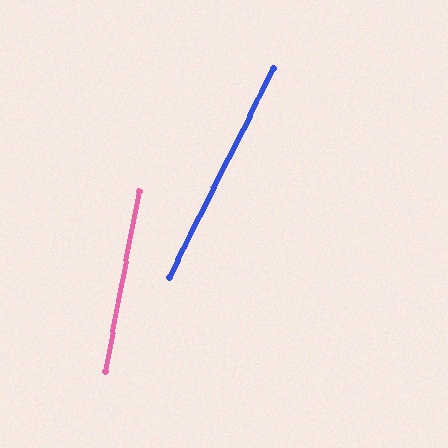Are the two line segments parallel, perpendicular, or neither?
Neither parallel nor perpendicular — they differ by about 16°.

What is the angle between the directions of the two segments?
Approximately 16 degrees.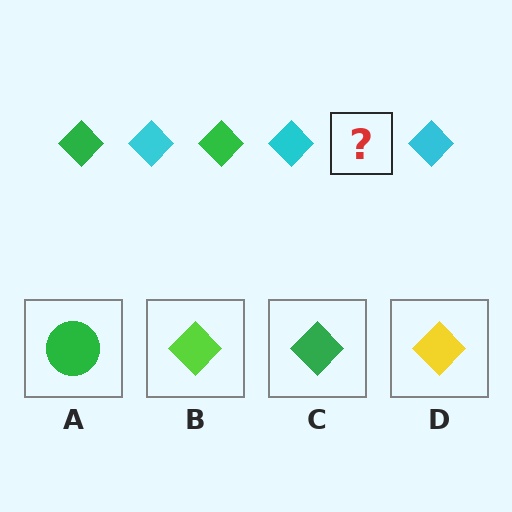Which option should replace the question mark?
Option C.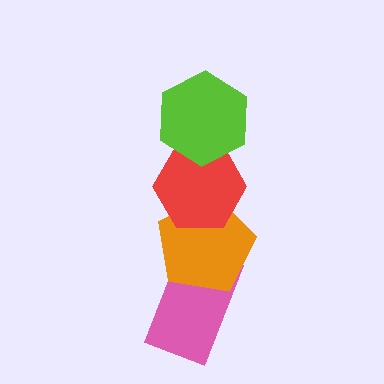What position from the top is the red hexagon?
The red hexagon is 2nd from the top.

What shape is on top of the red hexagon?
The lime hexagon is on top of the red hexagon.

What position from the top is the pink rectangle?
The pink rectangle is 4th from the top.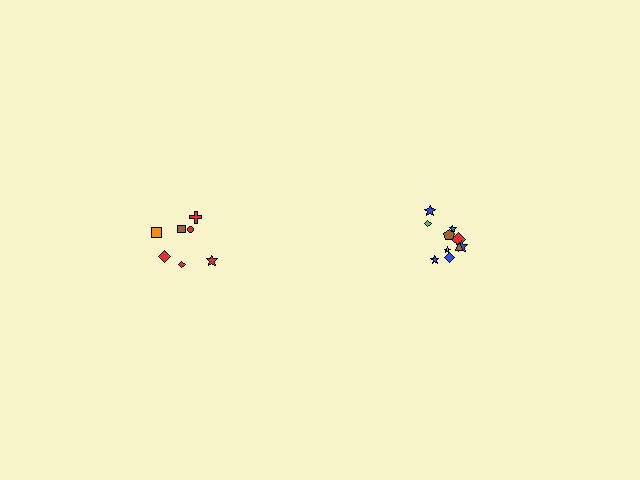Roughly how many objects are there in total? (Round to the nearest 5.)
Roughly 15 objects in total.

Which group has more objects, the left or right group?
The right group.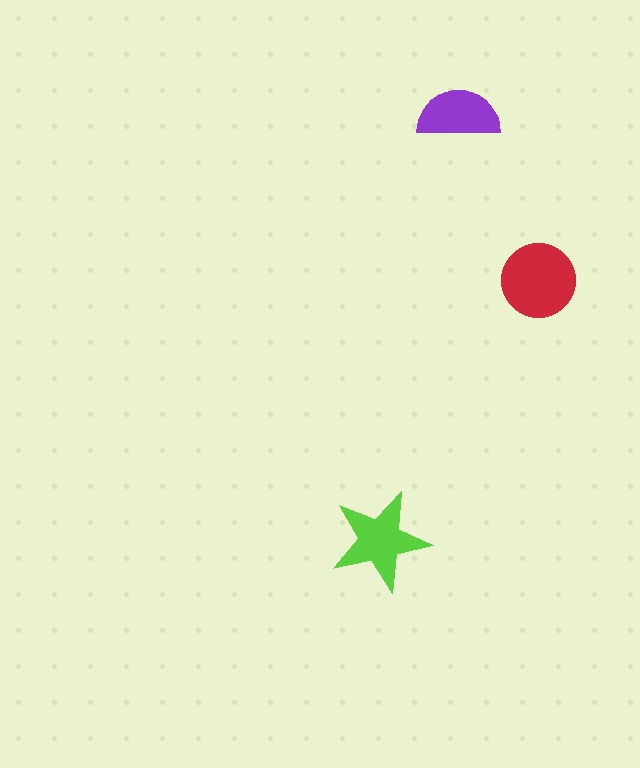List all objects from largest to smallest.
The red circle, the lime star, the purple semicircle.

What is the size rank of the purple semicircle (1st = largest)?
3rd.